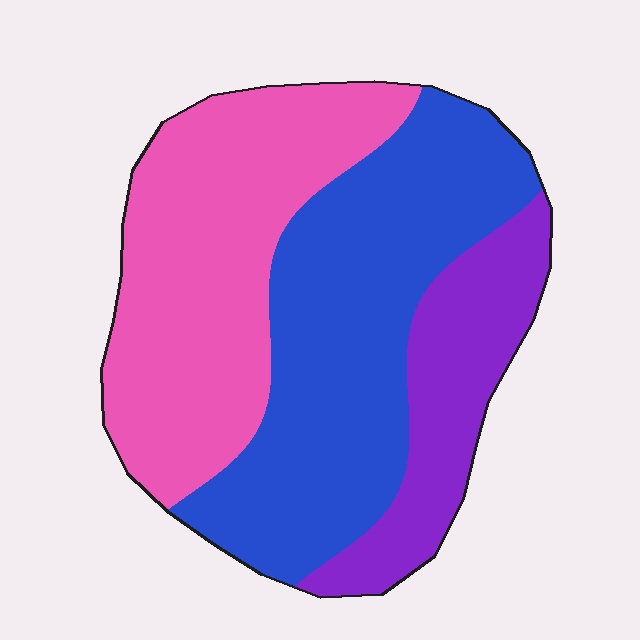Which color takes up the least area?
Purple, at roughly 20%.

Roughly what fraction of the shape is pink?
Pink takes up about three eighths (3/8) of the shape.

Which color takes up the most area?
Blue, at roughly 45%.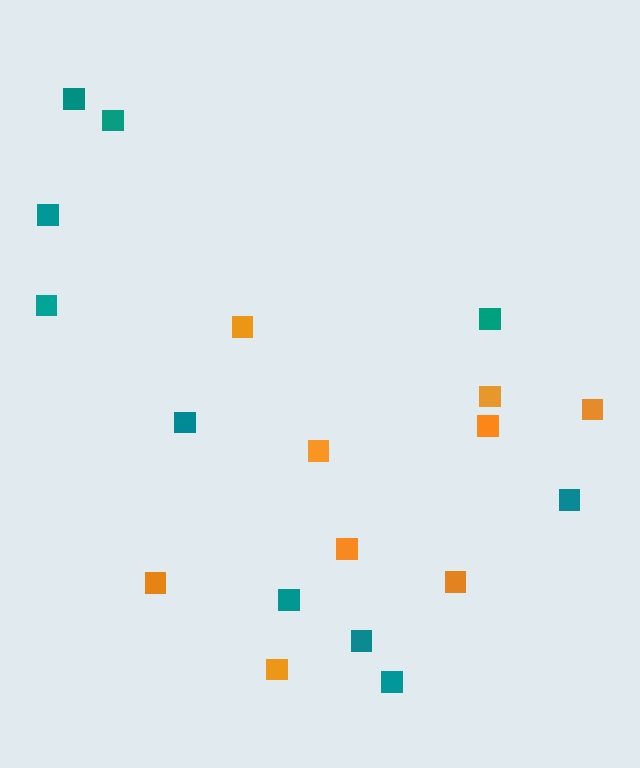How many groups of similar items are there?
There are 2 groups: one group of teal squares (10) and one group of orange squares (9).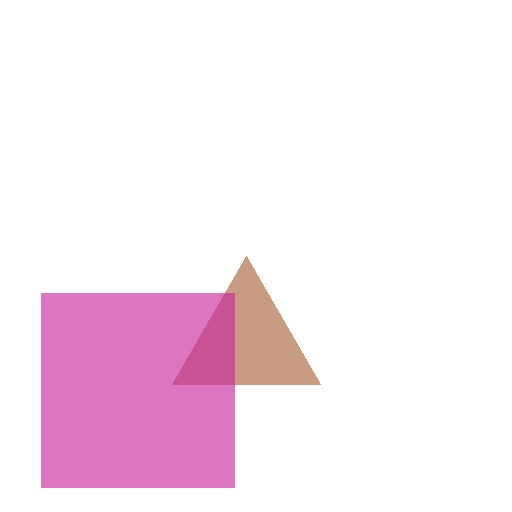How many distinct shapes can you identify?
There are 2 distinct shapes: a brown triangle, a magenta square.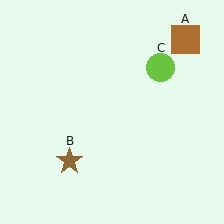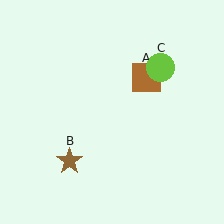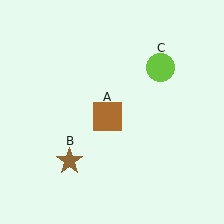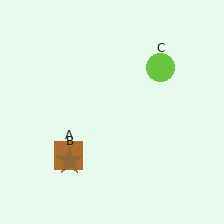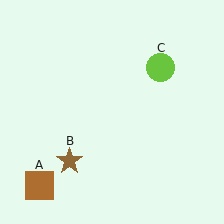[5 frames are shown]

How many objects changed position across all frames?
1 object changed position: brown square (object A).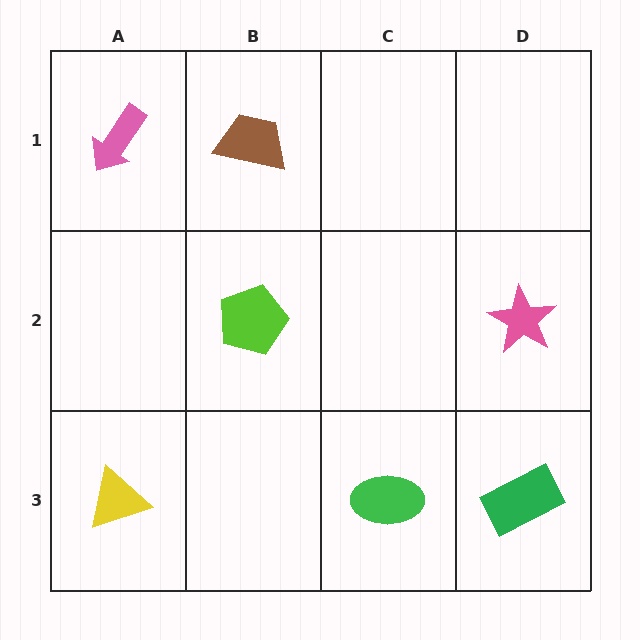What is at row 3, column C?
A green ellipse.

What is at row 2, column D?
A pink star.